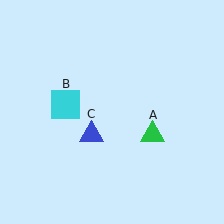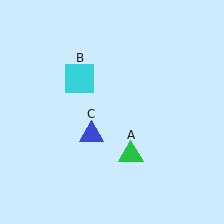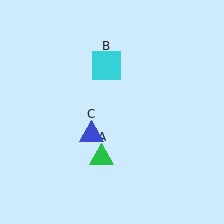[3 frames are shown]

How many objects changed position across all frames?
2 objects changed position: green triangle (object A), cyan square (object B).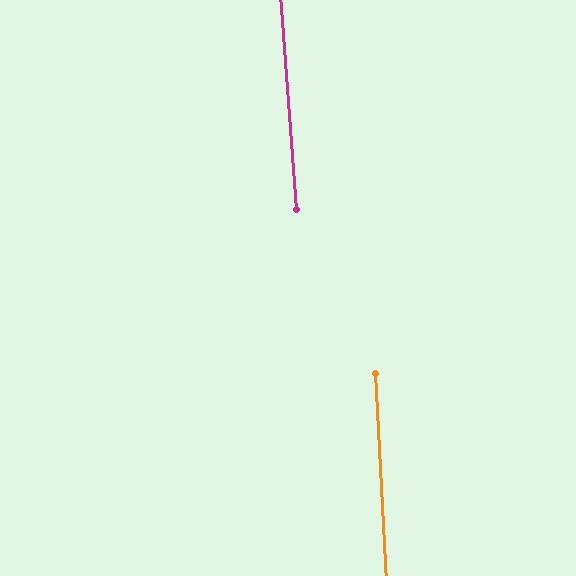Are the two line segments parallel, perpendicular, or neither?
Parallel — their directions differ by only 1.3°.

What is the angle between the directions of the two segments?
Approximately 1 degree.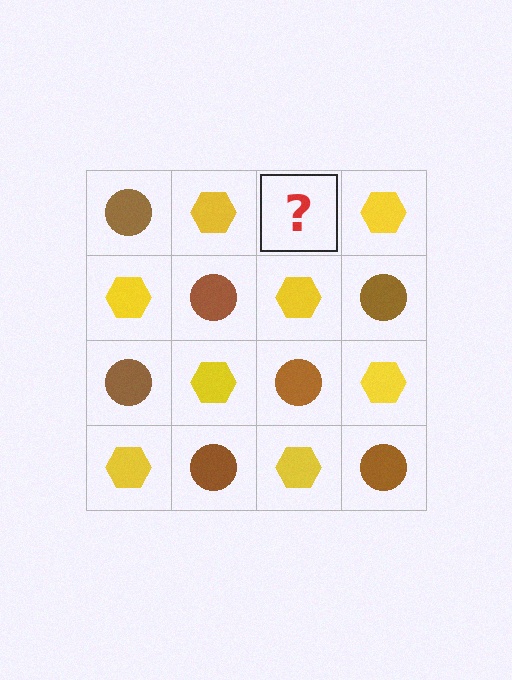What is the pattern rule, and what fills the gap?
The rule is that it alternates brown circle and yellow hexagon in a checkerboard pattern. The gap should be filled with a brown circle.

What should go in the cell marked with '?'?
The missing cell should contain a brown circle.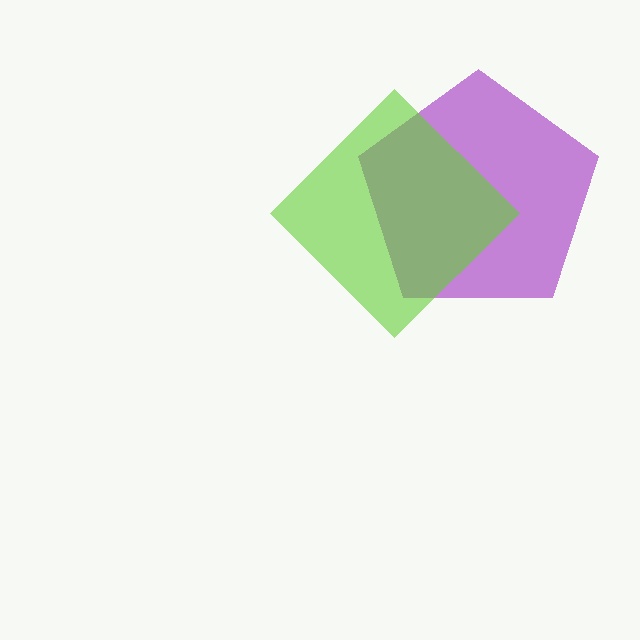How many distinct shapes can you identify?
There are 2 distinct shapes: a purple pentagon, a lime diamond.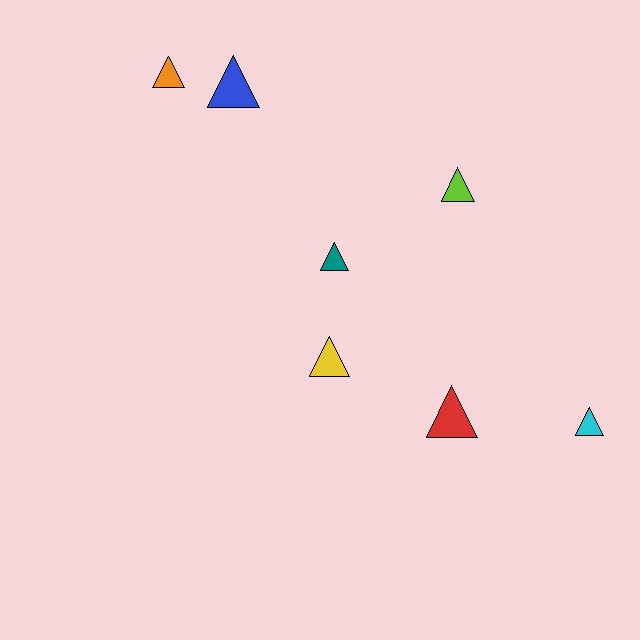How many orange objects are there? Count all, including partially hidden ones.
There is 1 orange object.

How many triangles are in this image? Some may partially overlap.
There are 7 triangles.